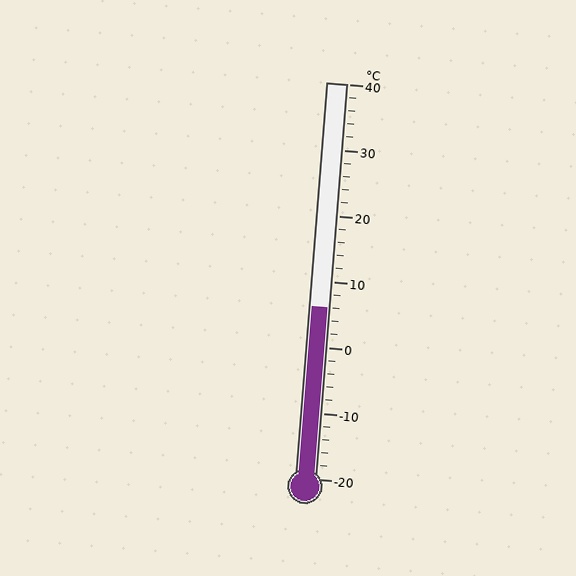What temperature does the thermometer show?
The thermometer shows approximately 6°C.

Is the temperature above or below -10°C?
The temperature is above -10°C.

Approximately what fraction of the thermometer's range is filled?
The thermometer is filled to approximately 45% of its range.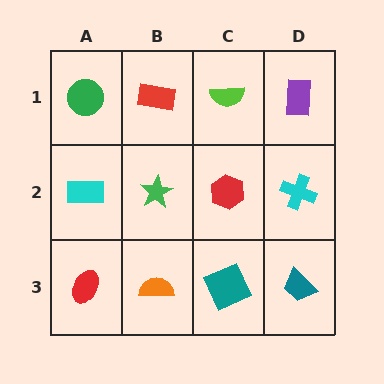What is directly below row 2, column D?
A teal trapezoid.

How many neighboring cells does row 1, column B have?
3.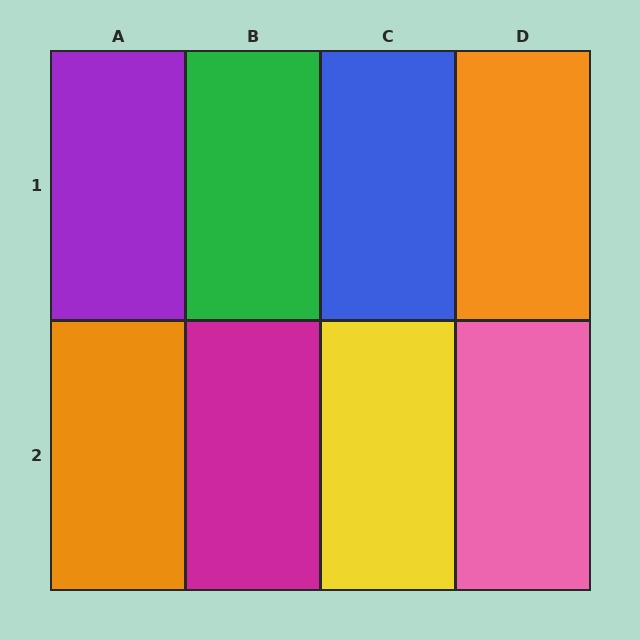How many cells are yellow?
1 cell is yellow.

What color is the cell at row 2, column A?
Orange.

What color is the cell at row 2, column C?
Yellow.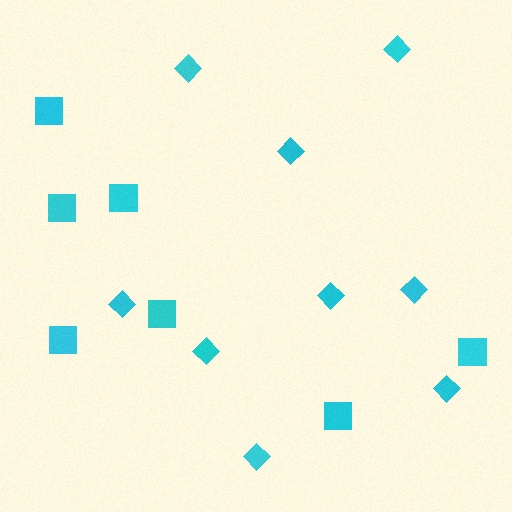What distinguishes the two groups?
There are 2 groups: one group of diamonds (9) and one group of squares (7).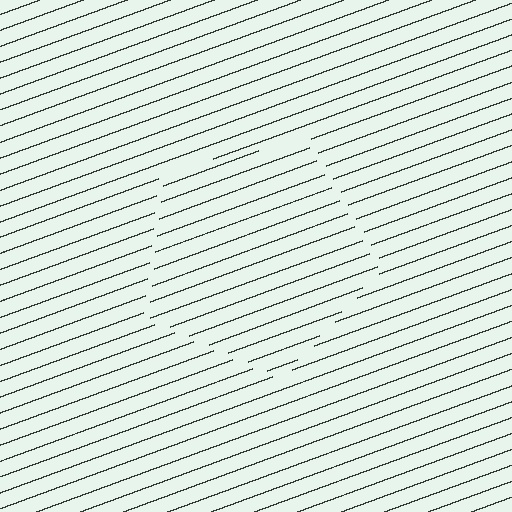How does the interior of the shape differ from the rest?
The interior of the shape contains the same grating, shifted by half a period — the contour is defined by the phase discontinuity where line-ends from the inner and outer gratings abut.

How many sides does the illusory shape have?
5 sides — the line-ends trace a pentagon.